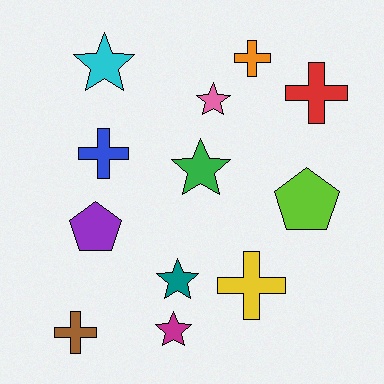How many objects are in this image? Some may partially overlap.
There are 12 objects.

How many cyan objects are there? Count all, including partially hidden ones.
There is 1 cyan object.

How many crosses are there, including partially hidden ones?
There are 5 crosses.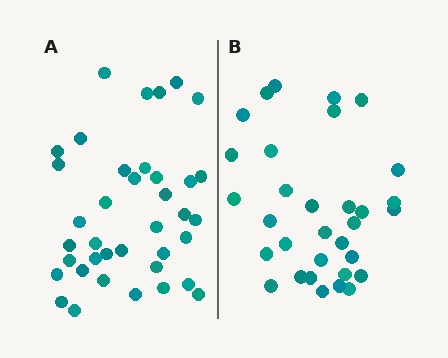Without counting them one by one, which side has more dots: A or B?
Region A (the left region) has more dots.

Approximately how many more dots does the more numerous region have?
Region A has about 6 more dots than region B.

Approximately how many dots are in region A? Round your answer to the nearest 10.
About 40 dots. (The exact count is 38, which rounds to 40.)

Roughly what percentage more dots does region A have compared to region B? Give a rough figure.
About 20% more.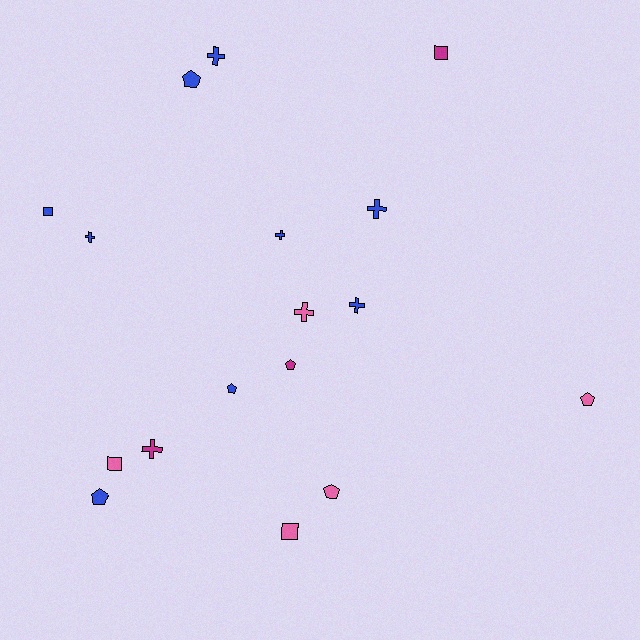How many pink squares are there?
There are 2 pink squares.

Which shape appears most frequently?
Cross, with 7 objects.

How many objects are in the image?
There are 17 objects.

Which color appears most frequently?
Blue, with 9 objects.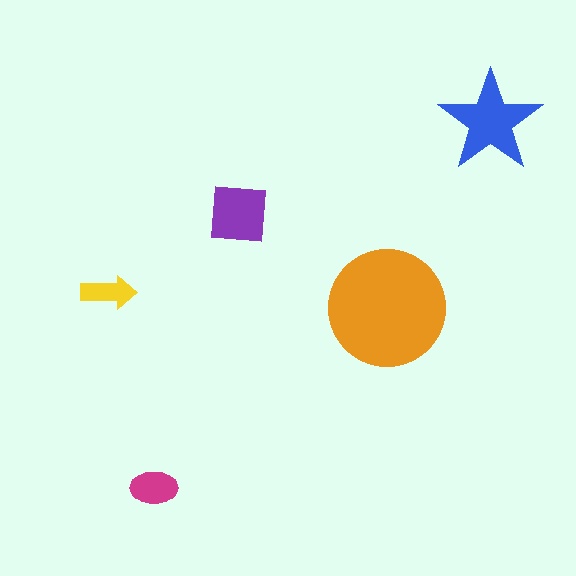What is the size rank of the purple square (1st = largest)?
3rd.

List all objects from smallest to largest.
The yellow arrow, the magenta ellipse, the purple square, the blue star, the orange circle.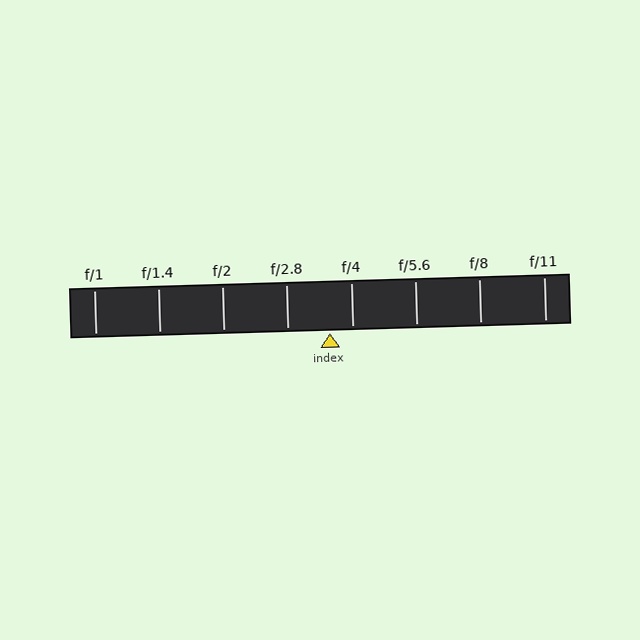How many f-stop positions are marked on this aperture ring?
There are 8 f-stop positions marked.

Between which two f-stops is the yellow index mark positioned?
The index mark is between f/2.8 and f/4.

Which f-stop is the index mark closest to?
The index mark is closest to f/4.